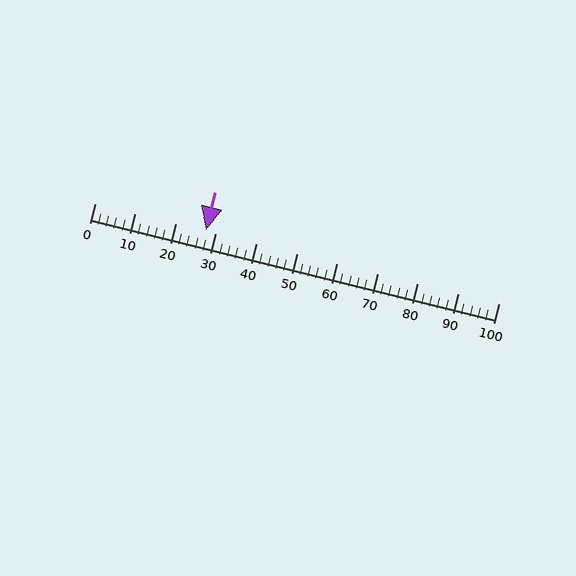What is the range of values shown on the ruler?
The ruler shows values from 0 to 100.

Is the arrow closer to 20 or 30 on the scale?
The arrow is closer to 30.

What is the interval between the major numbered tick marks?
The major tick marks are spaced 10 units apart.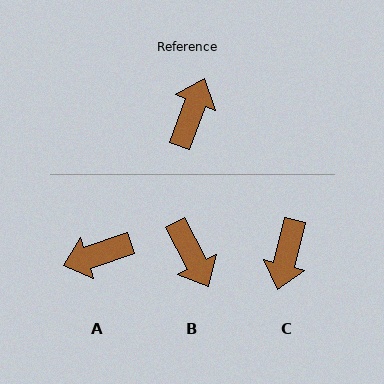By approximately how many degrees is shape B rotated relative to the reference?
Approximately 132 degrees clockwise.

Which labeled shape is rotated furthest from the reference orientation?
C, about 173 degrees away.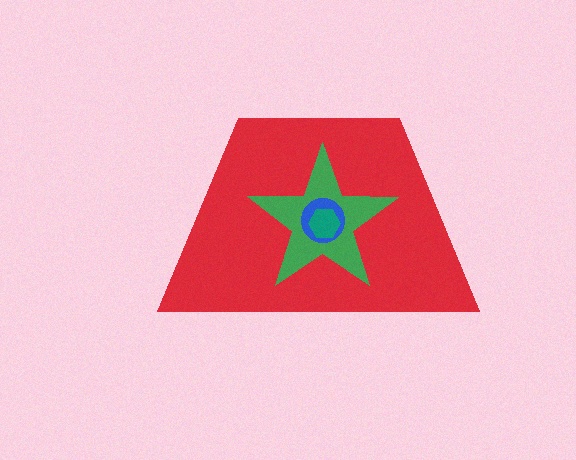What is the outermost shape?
The red trapezoid.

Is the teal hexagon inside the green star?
Yes.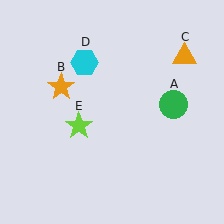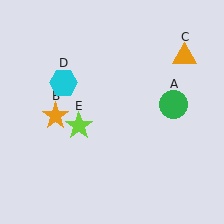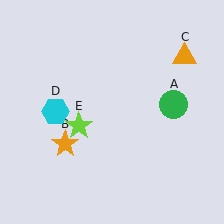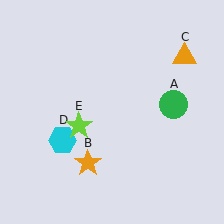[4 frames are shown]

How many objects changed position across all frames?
2 objects changed position: orange star (object B), cyan hexagon (object D).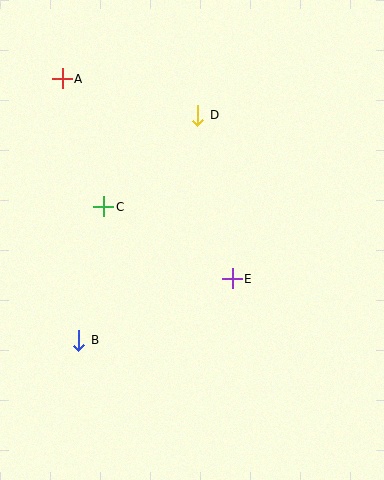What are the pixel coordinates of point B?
Point B is at (79, 340).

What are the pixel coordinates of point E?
Point E is at (232, 279).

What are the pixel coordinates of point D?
Point D is at (198, 115).